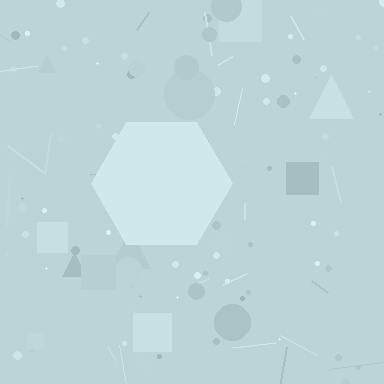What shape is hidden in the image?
A hexagon is hidden in the image.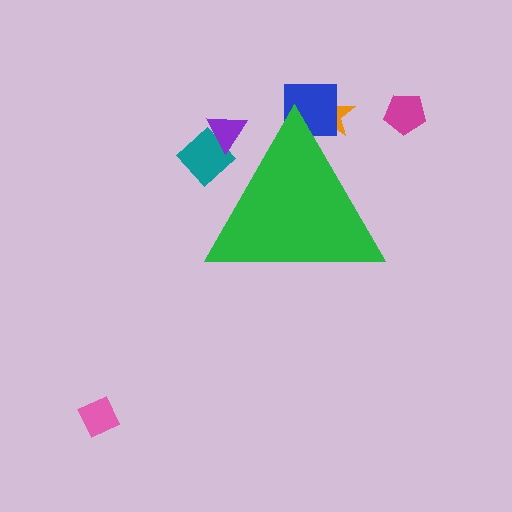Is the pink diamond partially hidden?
No, the pink diamond is fully visible.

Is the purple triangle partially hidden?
Yes, the purple triangle is partially hidden behind the green triangle.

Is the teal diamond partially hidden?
Yes, the teal diamond is partially hidden behind the green triangle.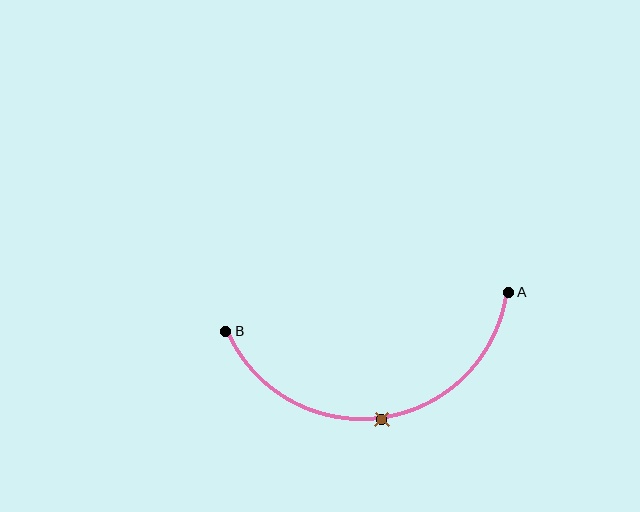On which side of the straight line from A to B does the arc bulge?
The arc bulges below the straight line connecting A and B.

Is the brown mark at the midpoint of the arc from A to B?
Yes. The brown mark lies on the arc at equal arc-length from both A and B — it is the arc midpoint.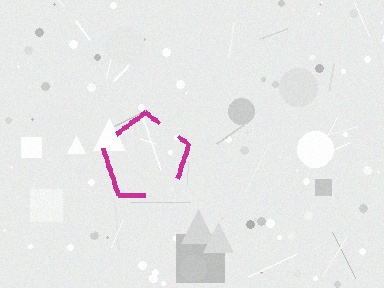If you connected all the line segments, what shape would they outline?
They would outline a pentagon.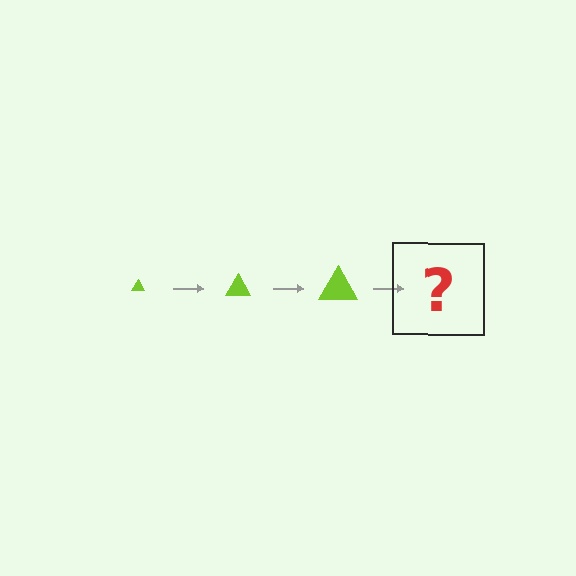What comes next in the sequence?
The next element should be a lime triangle, larger than the previous one.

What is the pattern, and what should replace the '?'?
The pattern is that the triangle gets progressively larger each step. The '?' should be a lime triangle, larger than the previous one.